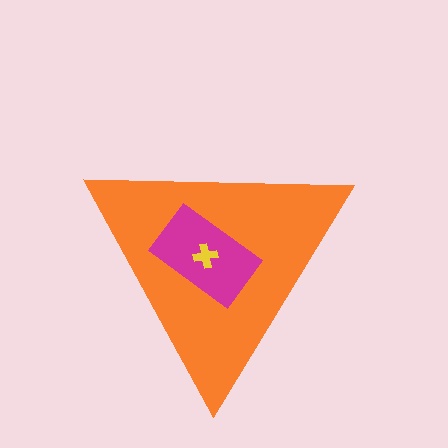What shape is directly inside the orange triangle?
The magenta rectangle.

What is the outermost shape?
The orange triangle.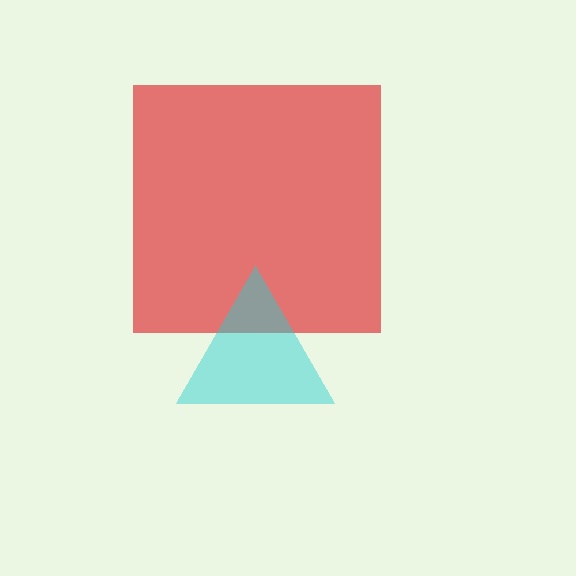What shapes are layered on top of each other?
The layered shapes are: a red square, a cyan triangle.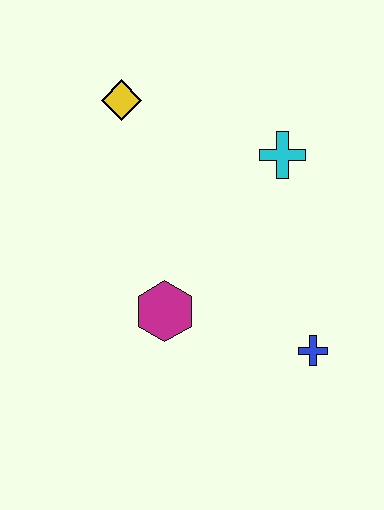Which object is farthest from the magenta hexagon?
The yellow diamond is farthest from the magenta hexagon.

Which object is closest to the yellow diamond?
The cyan cross is closest to the yellow diamond.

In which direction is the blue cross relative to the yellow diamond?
The blue cross is below the yellow diamond.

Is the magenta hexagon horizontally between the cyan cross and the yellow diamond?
Yes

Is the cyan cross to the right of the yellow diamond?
Yes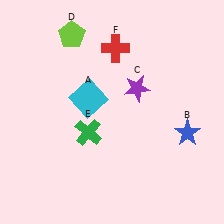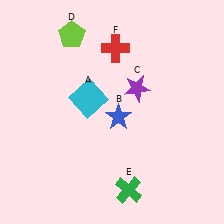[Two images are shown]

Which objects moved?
The objects that moved are: the blue star (B), the green cross (E).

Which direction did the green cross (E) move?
The green cross (E) moved down.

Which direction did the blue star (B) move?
The blue star (B) moved left.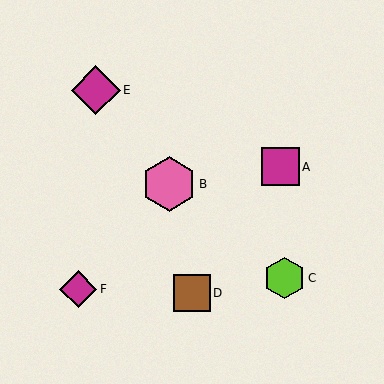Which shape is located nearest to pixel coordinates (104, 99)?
The magenta diamond (labeled E) at (96, 90) is nearest to that location.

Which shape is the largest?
The pink hexagon (labeled B) is the largest.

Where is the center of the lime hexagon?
The center of the lime hexagon is at (284, 278).